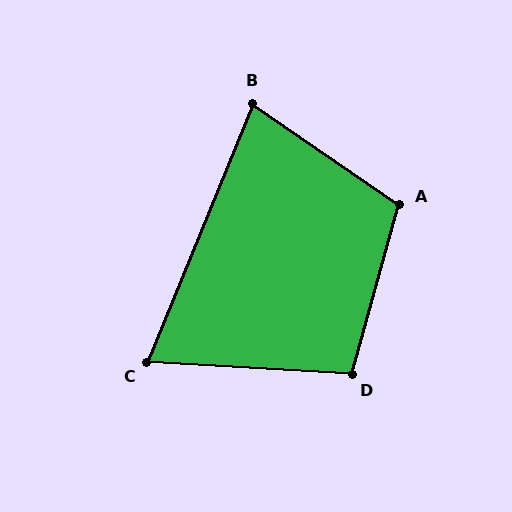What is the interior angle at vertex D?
Approximately 102 degrees (obtuse).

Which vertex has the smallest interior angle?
C, at approximately 71 degrees.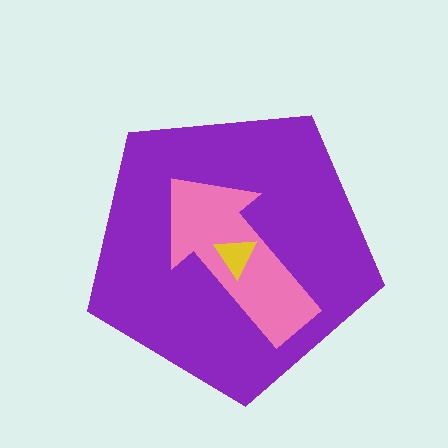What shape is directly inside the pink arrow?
The yellow triangle.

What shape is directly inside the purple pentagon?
The pink arrow.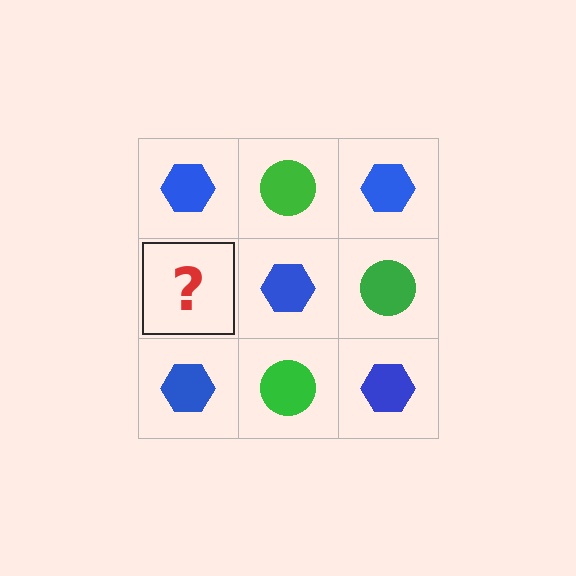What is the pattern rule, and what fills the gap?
The rule is that it alternates blue hexagon and green circle in a checkerboard pattern. The gap should be filled with a green circle.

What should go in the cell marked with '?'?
The missing cell should contain a green circle.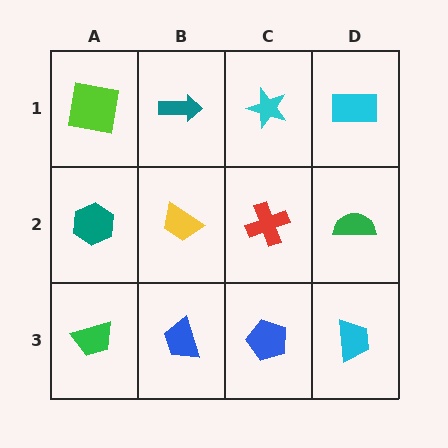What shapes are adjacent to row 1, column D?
A green semicircle (row 2, column D), a cyan star (row 1, column C).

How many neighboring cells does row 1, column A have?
2.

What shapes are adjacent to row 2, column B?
A teal arrow (row 1, column B), a blue trapezoid (row 3, column B), a teal hexagon (row 2, column A), a red cross (row 2, column C).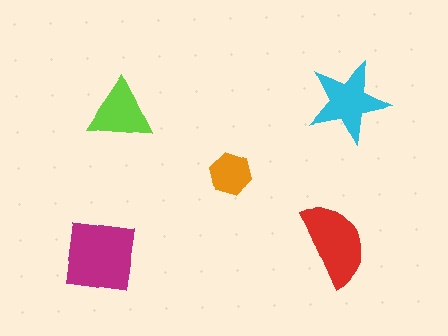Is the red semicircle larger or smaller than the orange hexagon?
Larger.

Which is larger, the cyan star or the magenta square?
The magenta square.